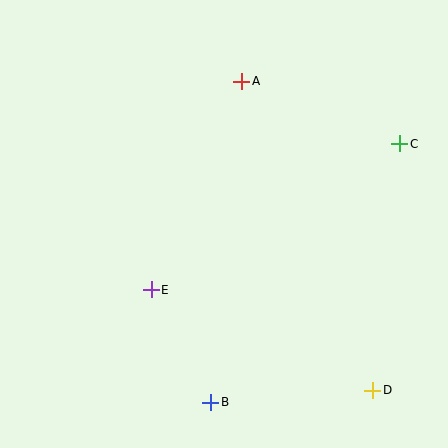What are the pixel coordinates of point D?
Point D is at (373, 390).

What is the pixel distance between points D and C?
The distance between D and C is 248 pixels.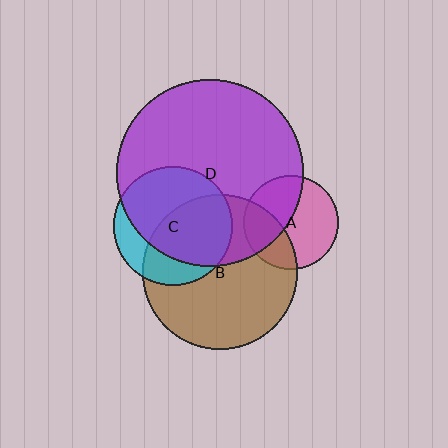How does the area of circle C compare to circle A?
Approximately 1.6 times.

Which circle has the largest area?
Circle D (purple).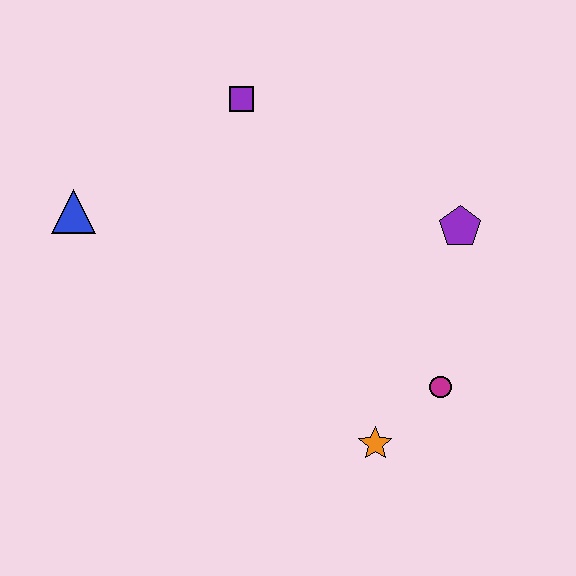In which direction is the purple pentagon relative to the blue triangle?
The purple pentagon is to the right of the blue triangle.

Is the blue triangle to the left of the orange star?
Yes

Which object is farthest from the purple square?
The orange star is farthest from the purple square.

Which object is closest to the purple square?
The blue triangle is closest to the purple square.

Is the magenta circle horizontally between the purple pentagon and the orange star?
Yes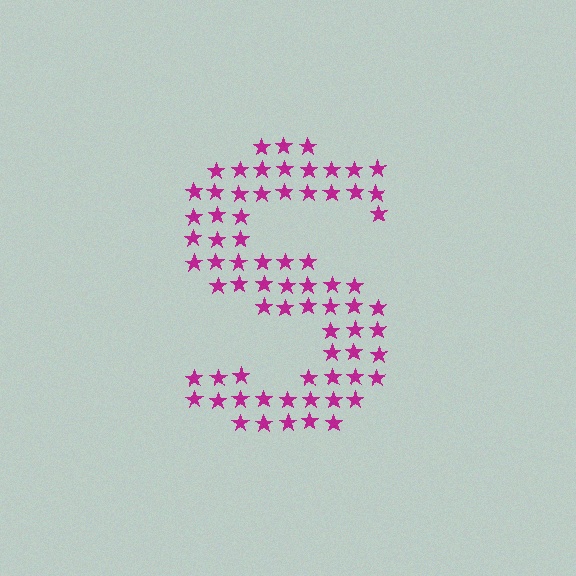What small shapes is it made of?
It is made of small stars.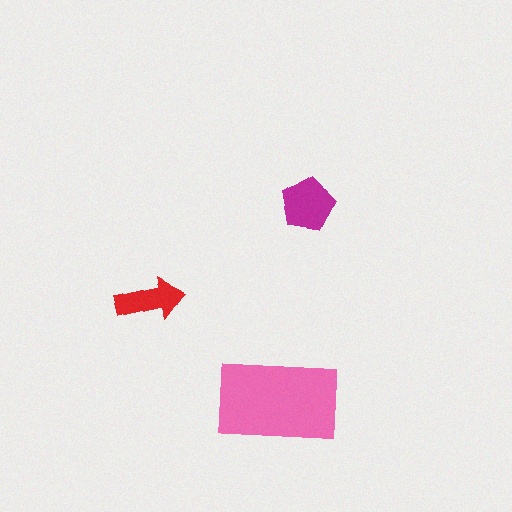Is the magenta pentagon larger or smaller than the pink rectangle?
Smaller.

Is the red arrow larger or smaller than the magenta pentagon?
Smaller.